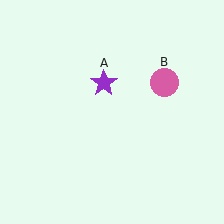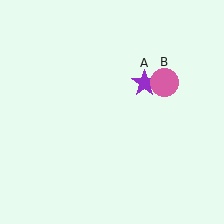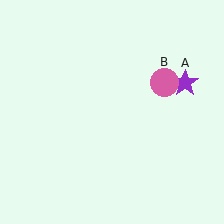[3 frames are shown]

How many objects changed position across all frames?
1 object changed position: purple star (object A).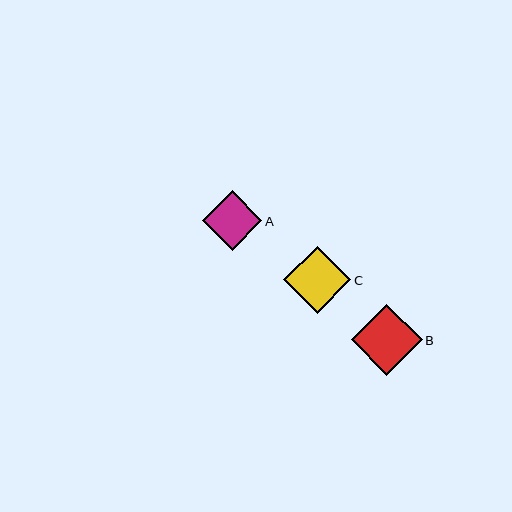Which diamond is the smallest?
Diamond A is the smallest with a size of approximately 59 pixels.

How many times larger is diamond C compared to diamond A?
Diamond C is approximately 1.1 times the size of diamond A.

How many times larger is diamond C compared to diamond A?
Diamond C is approximately 1.1 times the size of diamond A.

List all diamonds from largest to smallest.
From largest to smallest: B, C, A.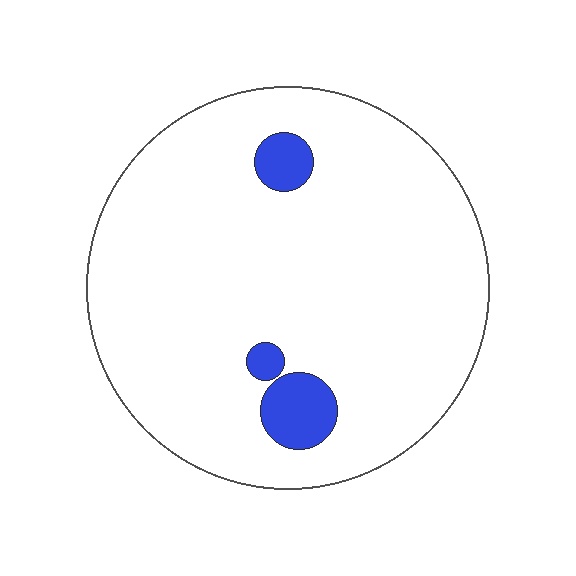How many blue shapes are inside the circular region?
3.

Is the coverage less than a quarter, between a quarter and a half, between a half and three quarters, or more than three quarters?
Less than a quarter.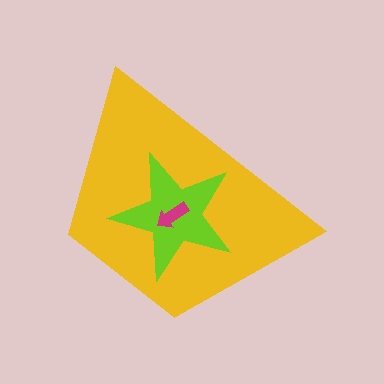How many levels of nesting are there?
3.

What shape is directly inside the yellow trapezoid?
The lime star.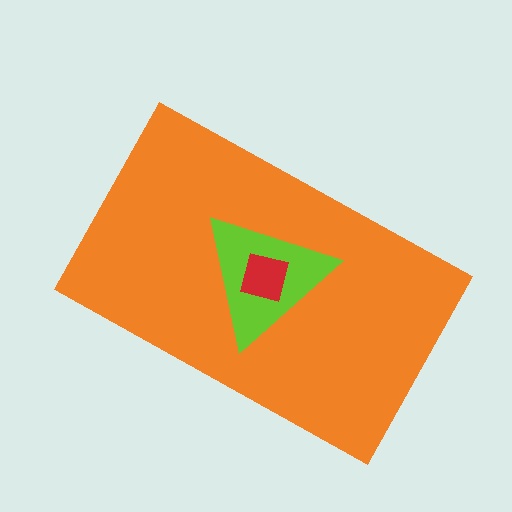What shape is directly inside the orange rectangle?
The lime triangle.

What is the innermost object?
The red square.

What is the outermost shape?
The orange rectangle.